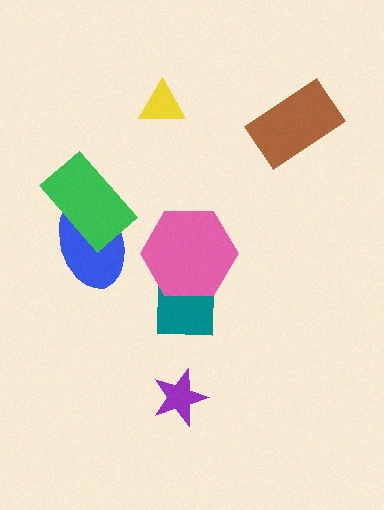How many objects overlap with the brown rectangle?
0 objects overlap with the brown rectangle.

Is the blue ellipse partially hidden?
Yes, it is partially covered by another shape.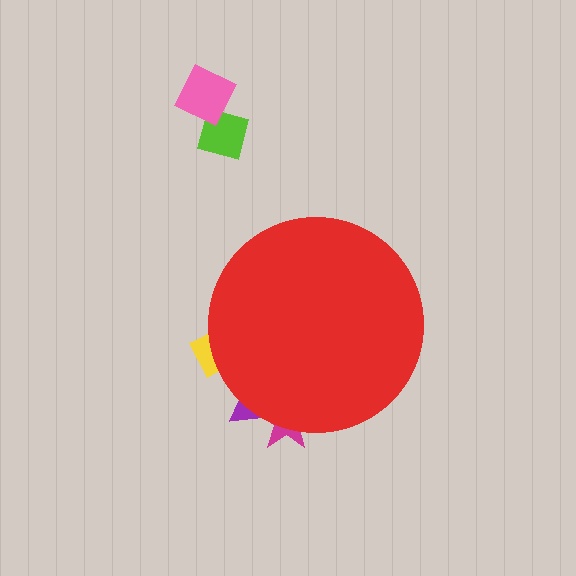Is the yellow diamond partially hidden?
Yes, the yellow diamond is partially hidden behind the red circle.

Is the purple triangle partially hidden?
Yes, the purple triangle is partially hidden behind the red circle.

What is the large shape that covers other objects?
A red circle.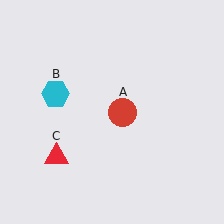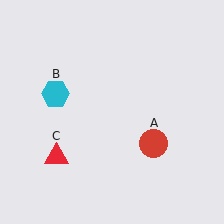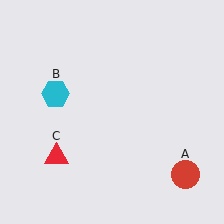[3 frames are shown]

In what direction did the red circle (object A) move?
The red circle (object A) moved down and to the right.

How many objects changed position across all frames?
1 object changed position: red circle (object A).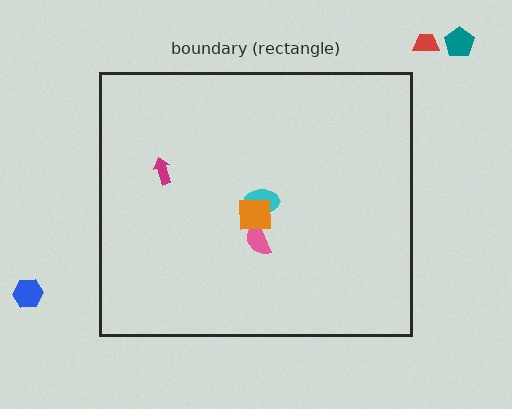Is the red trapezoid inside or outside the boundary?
Outside.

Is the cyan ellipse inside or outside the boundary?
Inside.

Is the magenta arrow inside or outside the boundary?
Inside.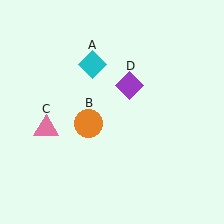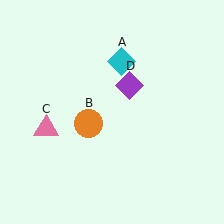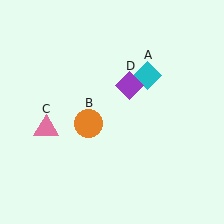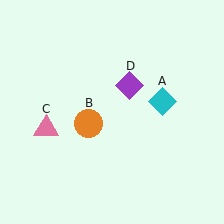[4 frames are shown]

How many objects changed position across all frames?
1 object changed position: cyan diamond (object A).